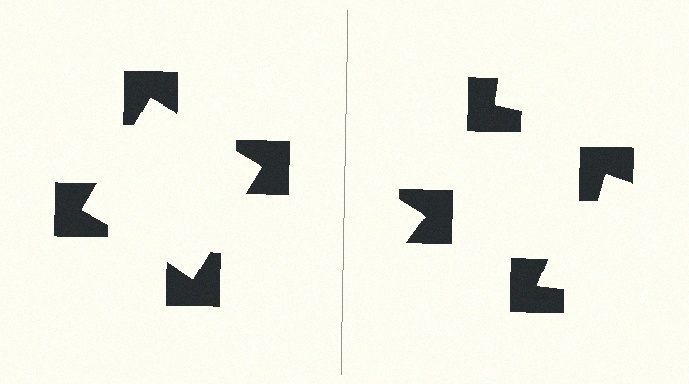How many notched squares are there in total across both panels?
8 — 4 on each side.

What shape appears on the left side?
An illusory square.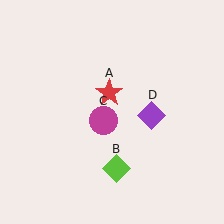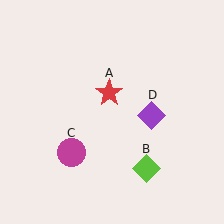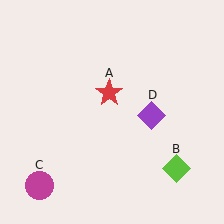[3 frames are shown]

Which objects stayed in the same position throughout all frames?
Red star (object A) and purple diamond (object D) remained stationary.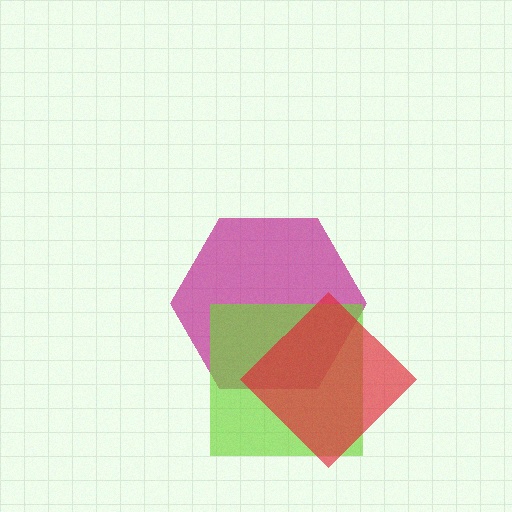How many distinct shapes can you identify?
There are 3 distinct shapes: a magenta hexagon, a lime square, a red diamond.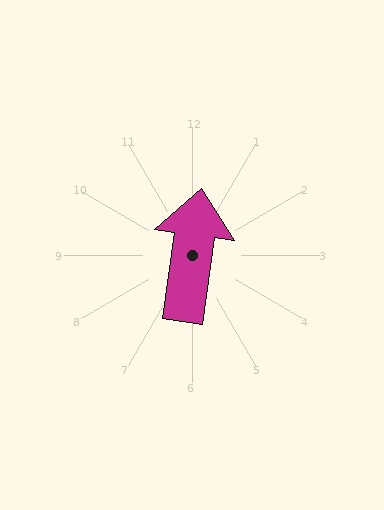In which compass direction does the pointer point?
North.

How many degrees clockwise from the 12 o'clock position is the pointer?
Approximately 8 degrees.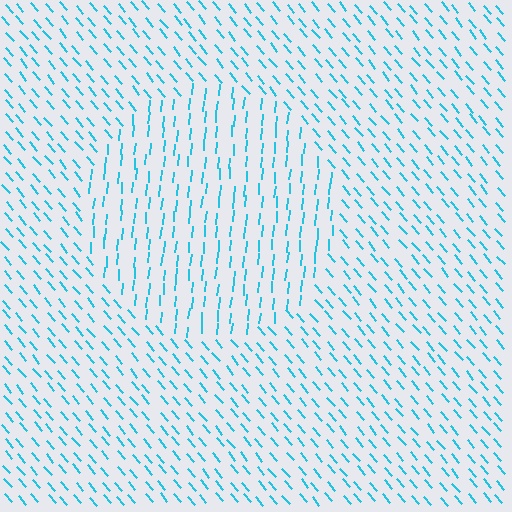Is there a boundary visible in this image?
Yes, there is a texture boundary formed by a change in line orientation.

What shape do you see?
I see a circle.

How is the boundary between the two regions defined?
The boundary is defined purely by a change in line orientation (approximately 45 degrees difference). All lines are the same color and thickness.